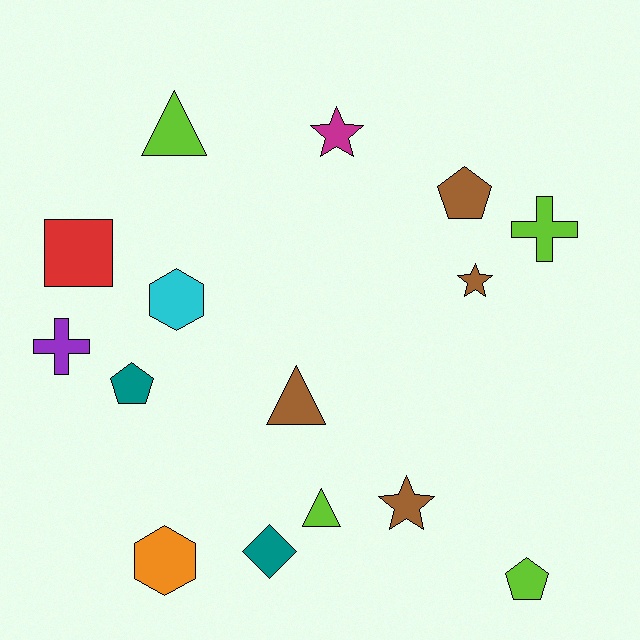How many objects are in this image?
There are 15 objects.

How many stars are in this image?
There are 3 stars.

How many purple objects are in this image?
There is 1 purple object.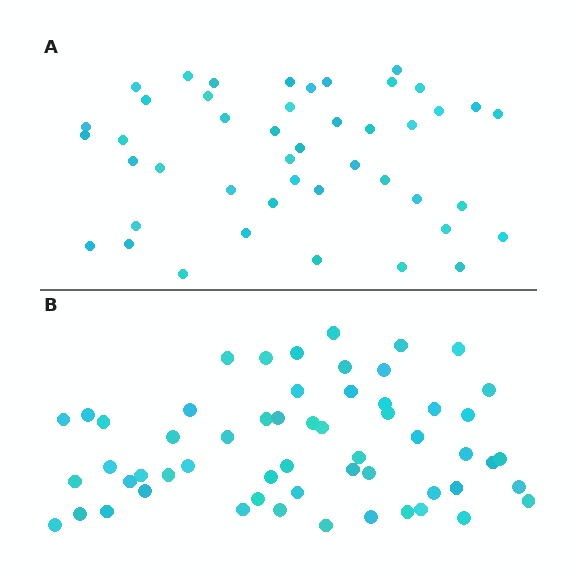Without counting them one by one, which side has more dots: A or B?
Region B (the bottom region) has more dots.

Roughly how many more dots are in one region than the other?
Region B has roughly 12 or so more dots than region A.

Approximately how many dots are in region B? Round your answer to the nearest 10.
About 60 dots. (The exact count is 57, which rounds to 60.)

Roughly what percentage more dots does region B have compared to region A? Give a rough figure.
About 25% more.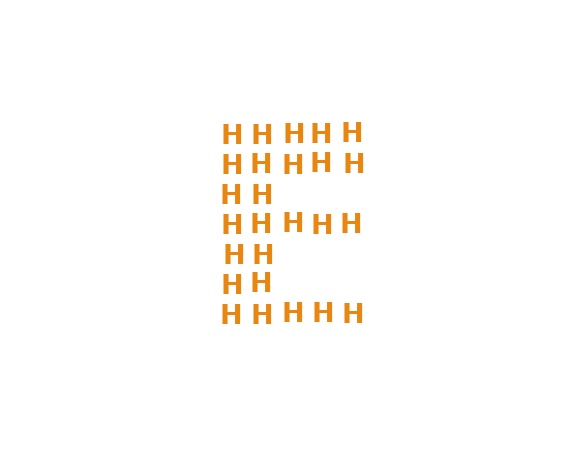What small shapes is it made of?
It is made of small letter H's.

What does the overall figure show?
The overall figure shows the letter E.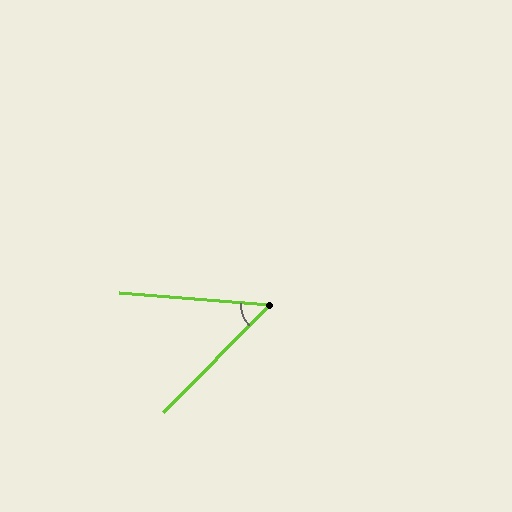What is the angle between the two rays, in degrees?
Approximately 49 degrees.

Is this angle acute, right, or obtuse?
It is acute.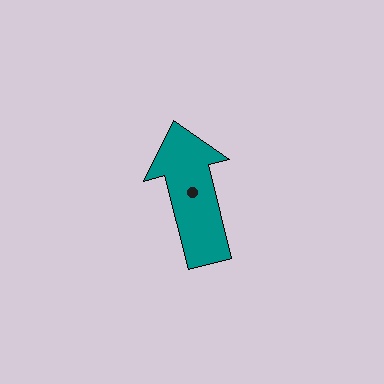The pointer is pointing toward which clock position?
Roughly 12 o'clock.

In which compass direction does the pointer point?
North.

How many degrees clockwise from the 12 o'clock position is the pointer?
Approximately 346 degrees.